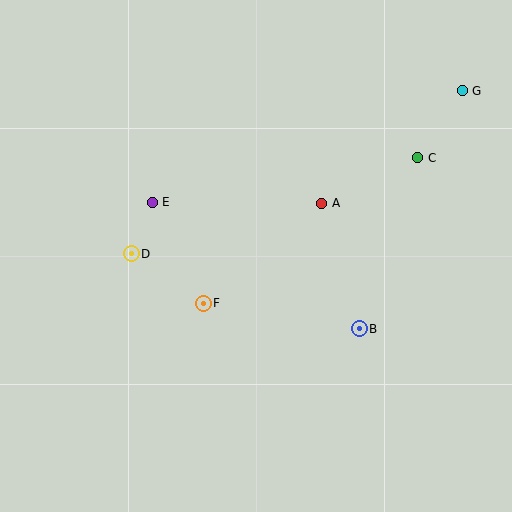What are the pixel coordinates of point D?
Point D is at (131, 254).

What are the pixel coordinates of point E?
Point E is at (152, 202).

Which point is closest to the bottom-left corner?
Point D is closest to the bottom-left corner.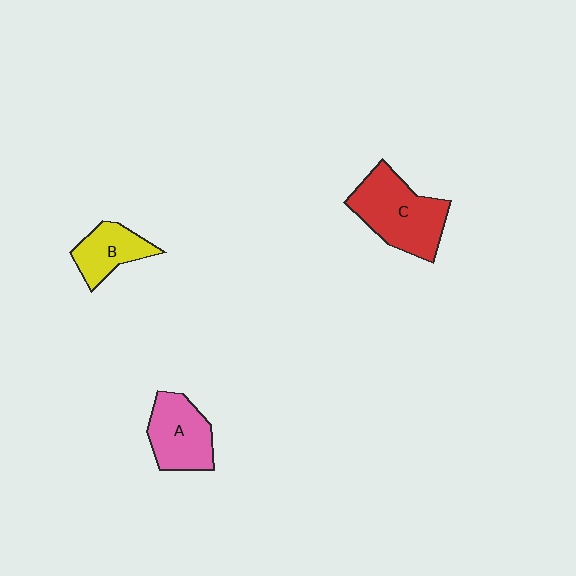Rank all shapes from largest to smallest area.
From largest to smallest: C (red), A (pink), B (yellow).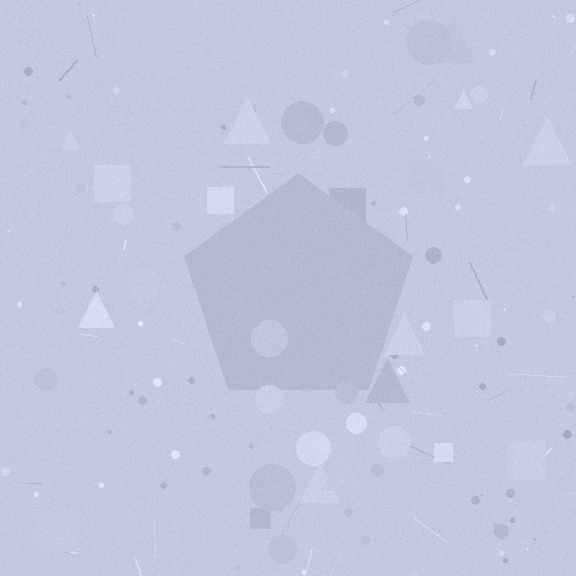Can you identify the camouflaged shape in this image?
The camouflaged shape is a pentagon.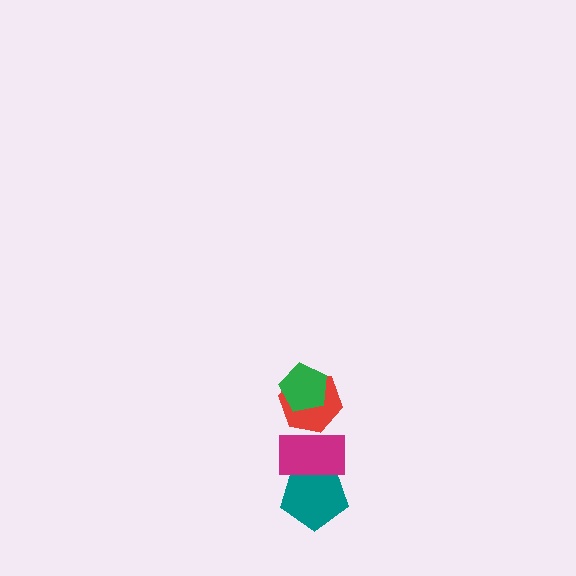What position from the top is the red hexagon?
The red hexagon is 2nd from the top.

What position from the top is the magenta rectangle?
The magenta rectangle is 3rd from the top.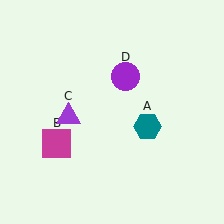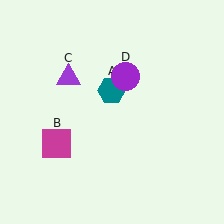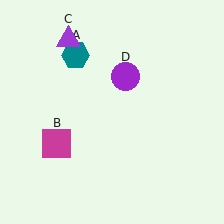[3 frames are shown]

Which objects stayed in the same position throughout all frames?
Magenta square (object B) and purple circle (object D) remained stationary.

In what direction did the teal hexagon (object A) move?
The teal hexagon (object A) moved up and to the left.